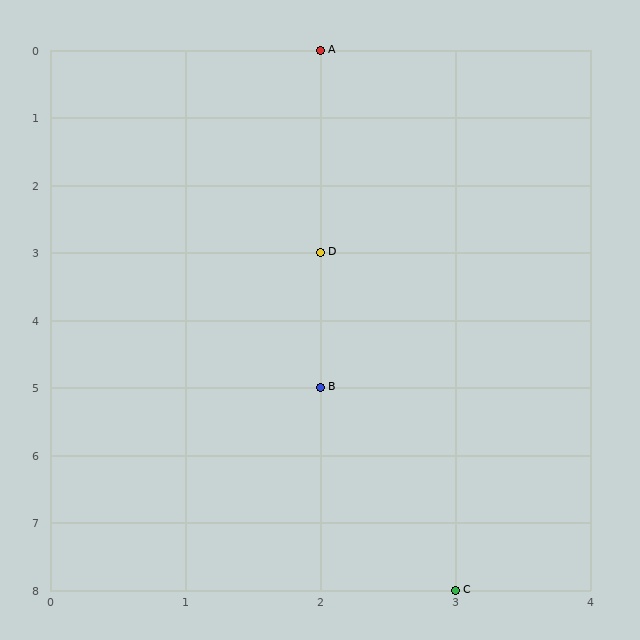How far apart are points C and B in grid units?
Points C and B are 1 column and 3 rows apart (about 3.2 grid units diagonally).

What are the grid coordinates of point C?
Point C is at grid coordinates (3, 8).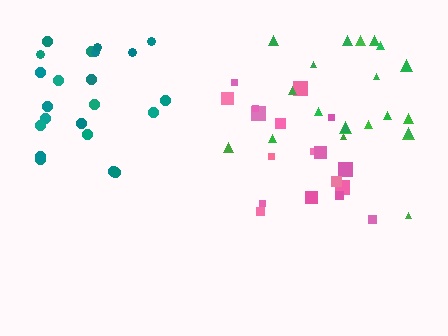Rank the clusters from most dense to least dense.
teal, pink, green.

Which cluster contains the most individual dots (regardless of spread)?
Teal (22).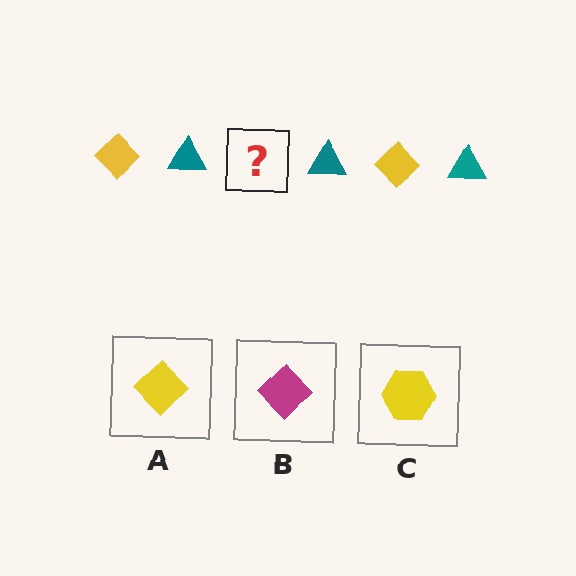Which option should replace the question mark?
Option A.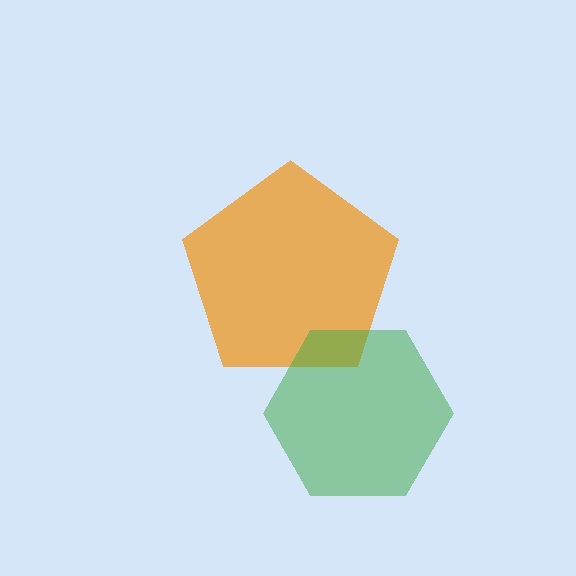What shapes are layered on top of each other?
The layered shapes are: an orange pentagon, a green hexagon.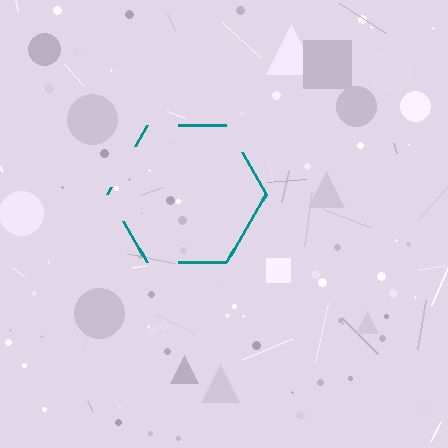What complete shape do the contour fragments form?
The contour fragments form a hexagon.